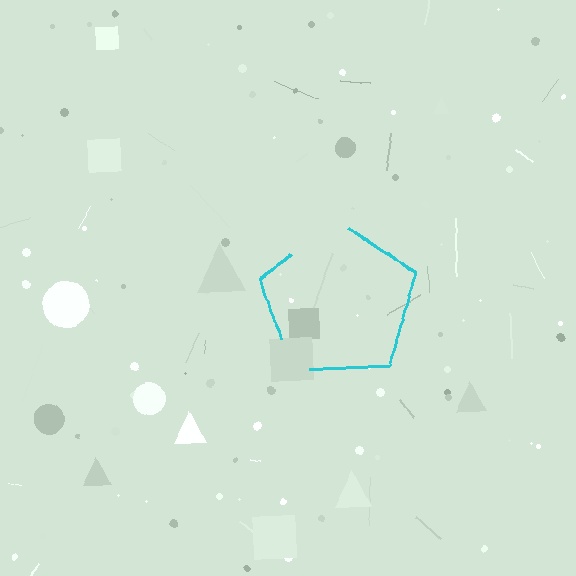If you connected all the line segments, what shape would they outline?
They would outline a pentagon.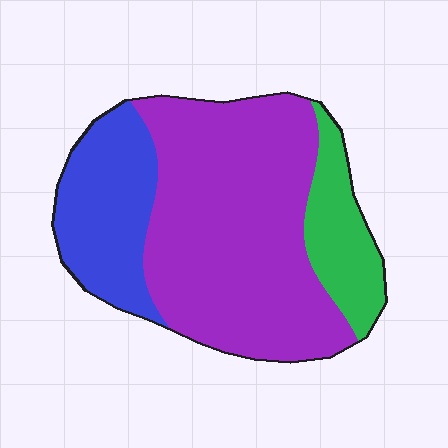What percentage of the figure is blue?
Blue covers about 25% of the figure.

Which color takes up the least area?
Green, at roughly 15%.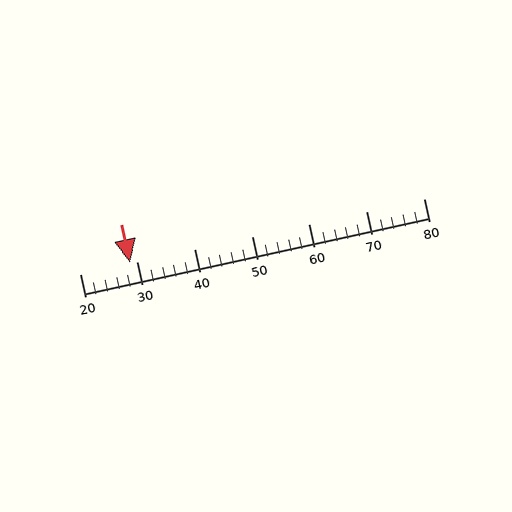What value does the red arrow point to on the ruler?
The red arrow points to approximately 29.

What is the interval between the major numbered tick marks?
The major tick marks are spaced 10 units apart.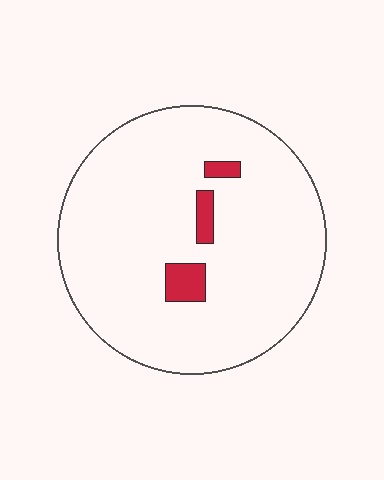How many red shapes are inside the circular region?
3.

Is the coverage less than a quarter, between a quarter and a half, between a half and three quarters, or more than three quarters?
Less than a quarter.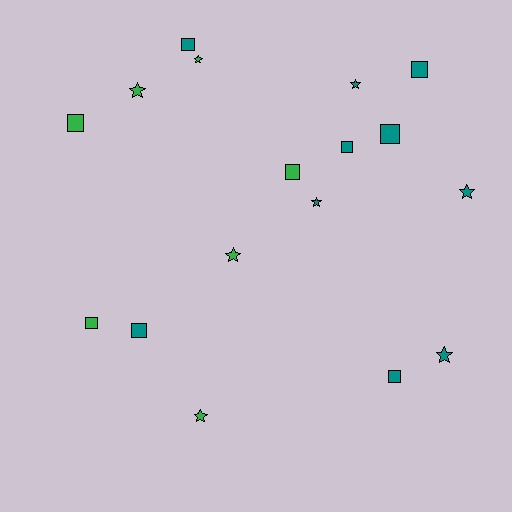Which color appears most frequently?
Teal, with 10 objects.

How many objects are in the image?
There are 17 objects.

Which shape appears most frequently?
Square, with 9 objects.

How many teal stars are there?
There are 4 teal stars.